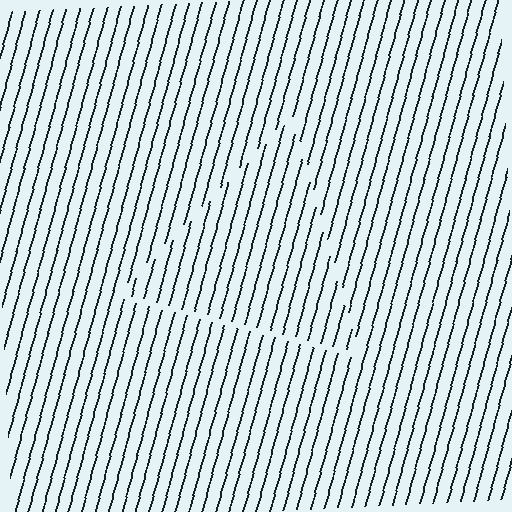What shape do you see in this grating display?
An illusory triangle. The interior of the shape contains the same grating, shifted by half a period — the contour is defined by the phase discontinuity where line-ends from the inner and outer gratings abut.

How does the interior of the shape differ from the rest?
The interior of the shape contains the same grating, shifted by half a period — the contour is defined by the phase discontinuity where line-ends from the inner and outer gratings abut.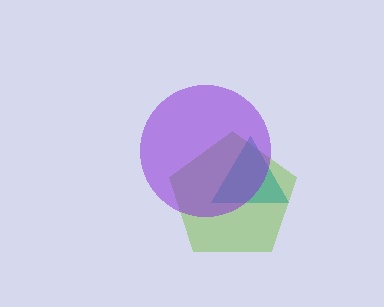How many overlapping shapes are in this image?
There are 3 overlapping shapes in the image.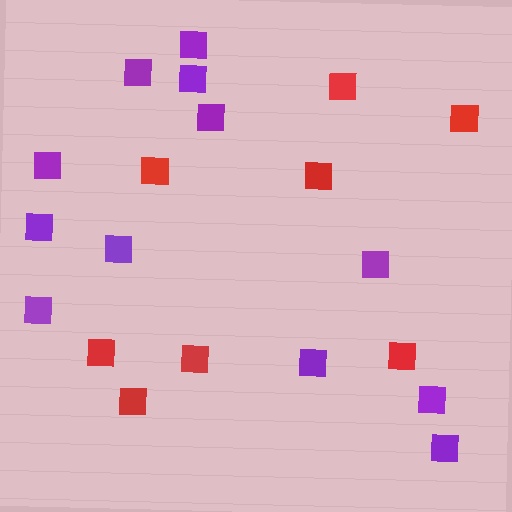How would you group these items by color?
There are 2 groups: one group of purple squares (12) and one group of red squares (8).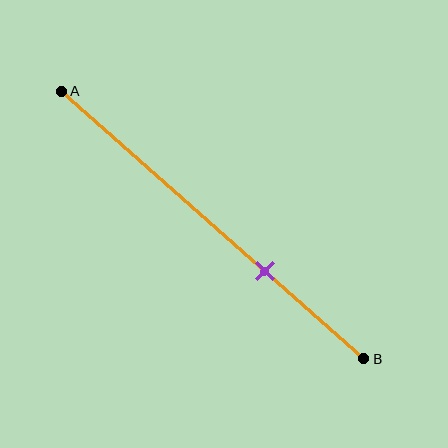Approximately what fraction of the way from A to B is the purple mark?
The purple mark is approximately 65% of the way from A to B.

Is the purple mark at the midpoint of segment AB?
No, the mark is at about 65% from A, not at the 50% midpoint.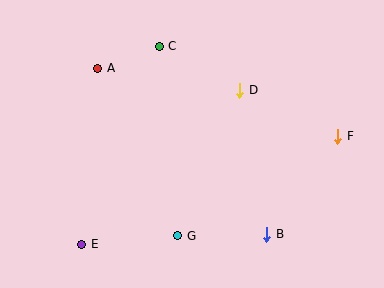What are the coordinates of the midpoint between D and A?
The midpoint between D and A is at (169, 79).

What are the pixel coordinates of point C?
Point C is at (159, 46).